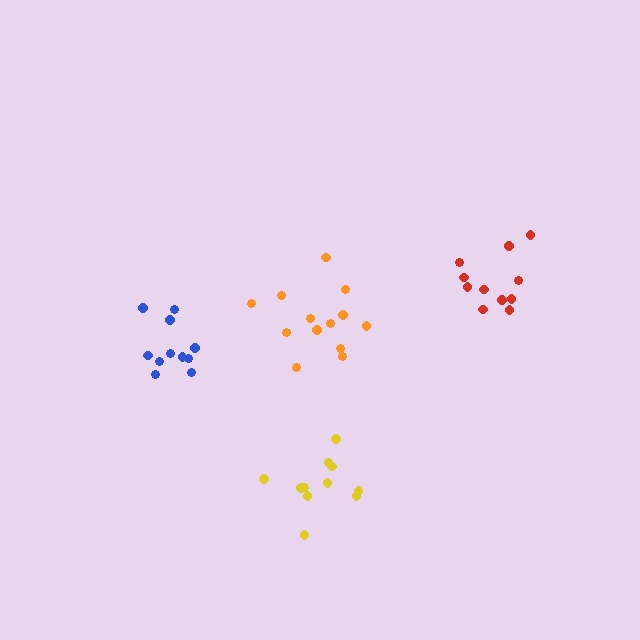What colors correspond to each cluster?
The clusters are colored: yellow, blue, red, orange.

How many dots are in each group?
Group 1: 11 dots, Group 2: 11 dots, Group 3: 11 dots, Group 4: 13 dots (46 total).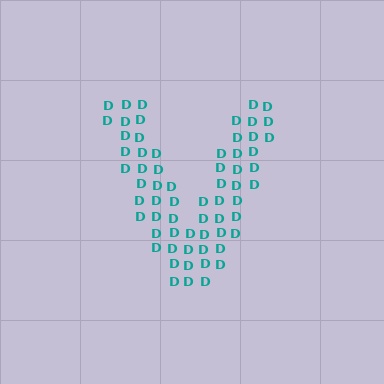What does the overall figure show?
The overall figure shows the letter V.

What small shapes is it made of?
It is made of small letter D's.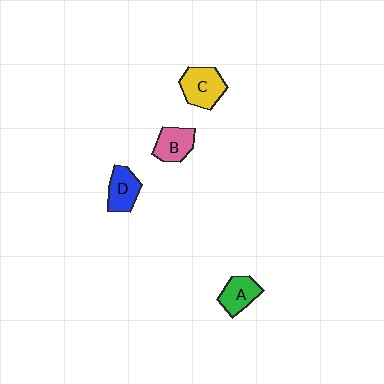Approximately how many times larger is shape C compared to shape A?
Approximately 1.3 times.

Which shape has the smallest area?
Shape A (green).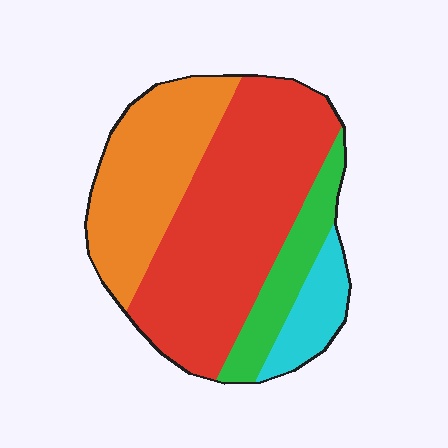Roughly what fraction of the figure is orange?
Orange takes up about one quarter (1/4) of the figure.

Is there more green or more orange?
Orange.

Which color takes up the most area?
Red, at roughly 50%.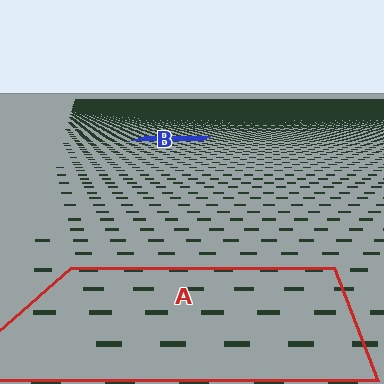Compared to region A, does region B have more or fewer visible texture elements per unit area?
Region B has more texture elements per unit area — they are packed more densely because it is farther away.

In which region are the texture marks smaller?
The texture marks are smaller in region B, because it is farther away.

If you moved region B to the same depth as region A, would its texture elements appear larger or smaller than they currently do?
They would appear larger. At a closer depth, the same texture elements are projected at a bigger on-screen size.